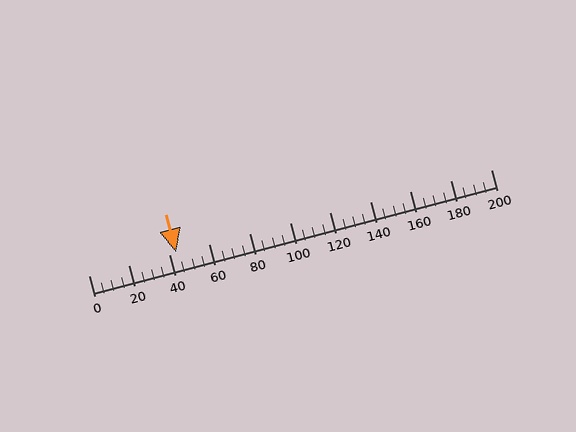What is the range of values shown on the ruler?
The ruler shows values from 0 to 200.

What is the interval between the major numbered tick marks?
The major tick marks are spaced 20 units apart.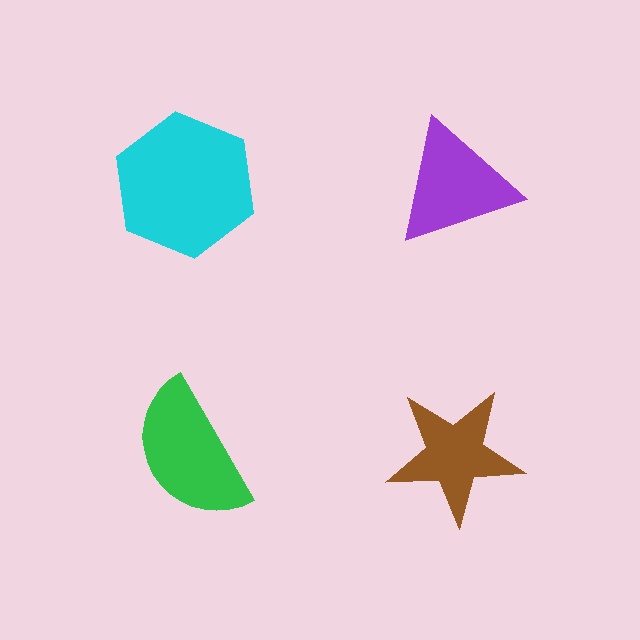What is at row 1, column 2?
A purple triangle.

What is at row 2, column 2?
A brown star.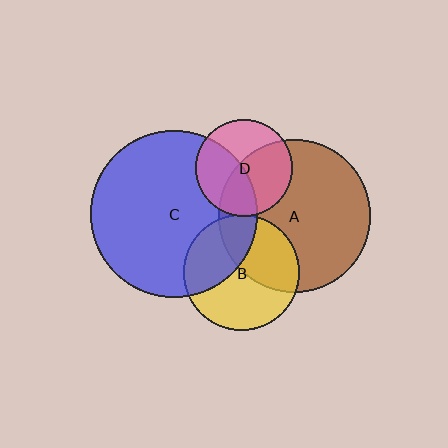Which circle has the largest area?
Circle C (blue).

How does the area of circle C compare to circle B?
Approximately 2.0 times.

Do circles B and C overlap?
Yes.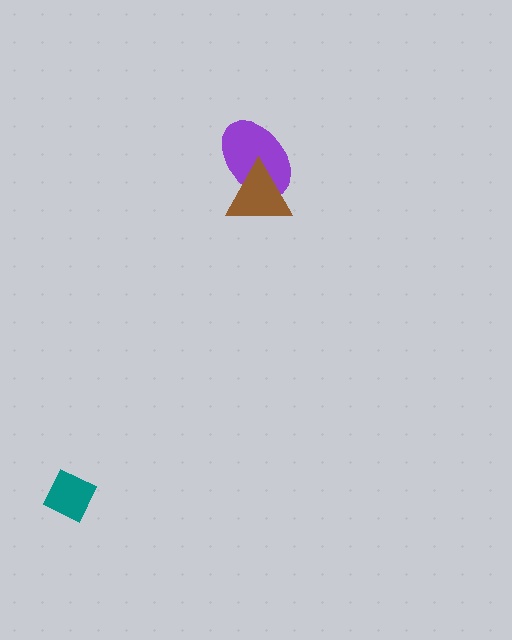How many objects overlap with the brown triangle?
1 object overlaps with the brown triangle.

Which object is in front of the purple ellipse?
The brown triangle is in front of the purple ellipse.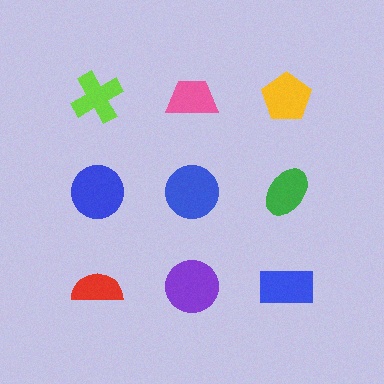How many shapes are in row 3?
3 shapes.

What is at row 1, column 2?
A pink trapezoid.